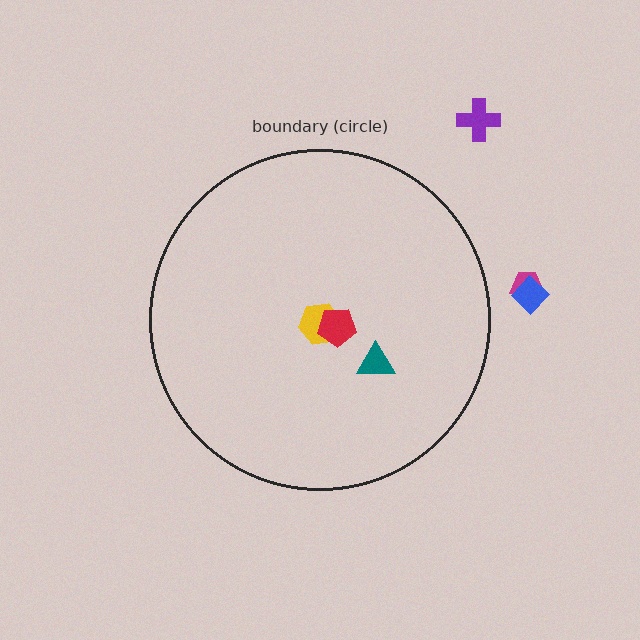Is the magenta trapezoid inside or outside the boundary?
Outside.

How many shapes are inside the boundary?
3 inside, 3 outside.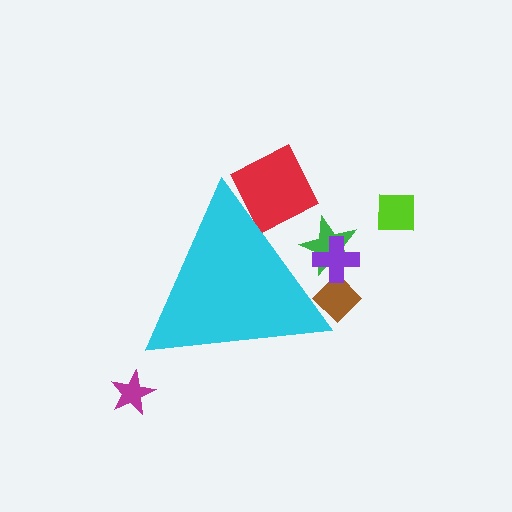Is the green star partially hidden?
Yes, the green star is partially hidden behind the cyan triangle.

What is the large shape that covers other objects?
A cyan triangle.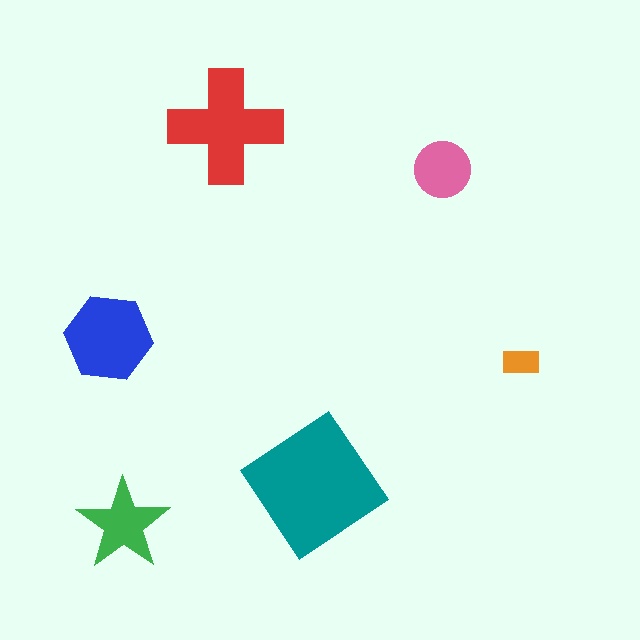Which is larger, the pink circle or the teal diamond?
The teal diamond.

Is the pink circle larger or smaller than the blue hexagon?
Smaller.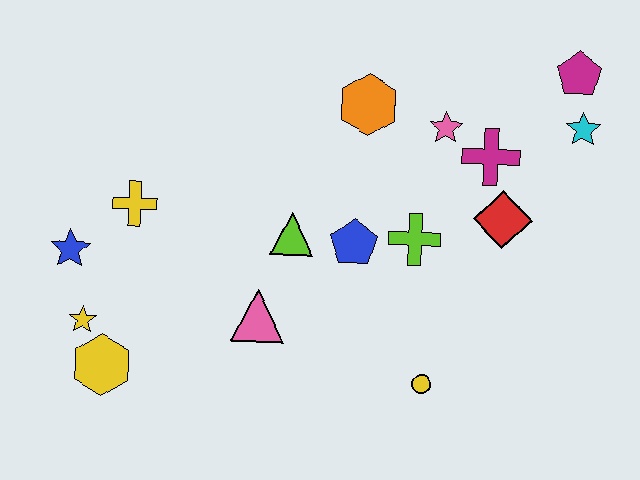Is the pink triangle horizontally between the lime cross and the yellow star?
Yes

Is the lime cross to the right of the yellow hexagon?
Yes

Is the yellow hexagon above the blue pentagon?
No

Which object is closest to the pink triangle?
The lime triangle is closest to the pink triangle.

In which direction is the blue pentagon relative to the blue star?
The blue pentagon is to the right of the blue star.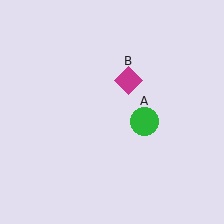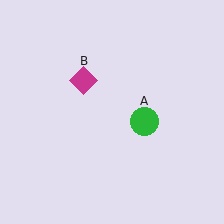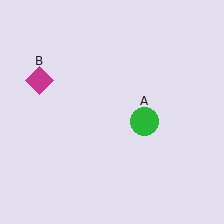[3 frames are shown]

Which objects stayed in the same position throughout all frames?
Green circle (object A) remained stationary.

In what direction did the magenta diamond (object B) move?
The magenta diamond (object B) moved left.